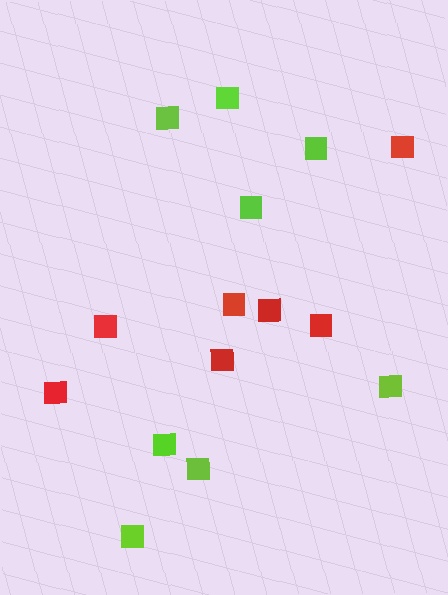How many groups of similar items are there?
There are 2 groups: one group of red squares (7) and one group of lime squares (8).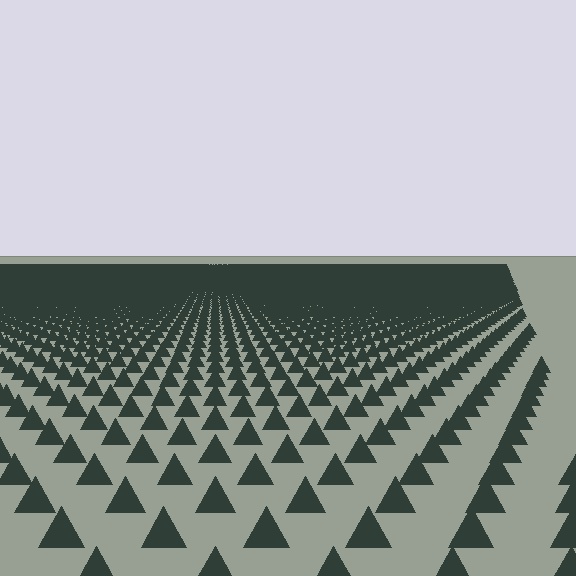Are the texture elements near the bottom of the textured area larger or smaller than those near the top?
Larger. Near the bottom, elements are closer to the viewer and appear at a bigger on-screen size.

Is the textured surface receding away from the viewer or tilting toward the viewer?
The surface is receding away from the viewer. Texture elements get smaller and denser toward the top.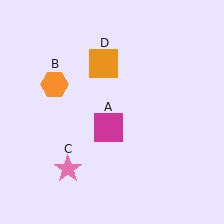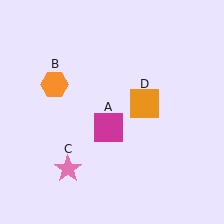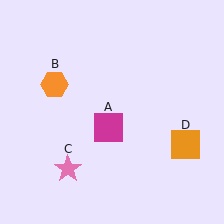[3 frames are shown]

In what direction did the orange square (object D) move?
The orange square (object D) moved down and to the right.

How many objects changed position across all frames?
1 object changed position: orange square (object D).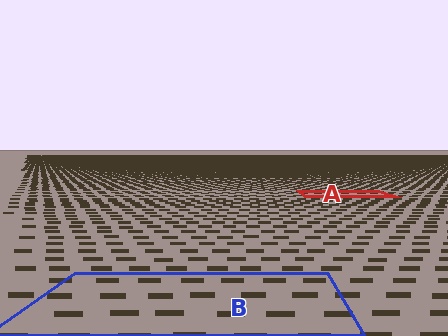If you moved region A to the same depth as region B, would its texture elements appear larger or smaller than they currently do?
They would appear larger. At a closer depth, the same texture elements are projected at a bigger on-screen size.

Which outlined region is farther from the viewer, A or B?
Region A is farther from the viewer — the texture elements inside it appear smaller and more densely packed.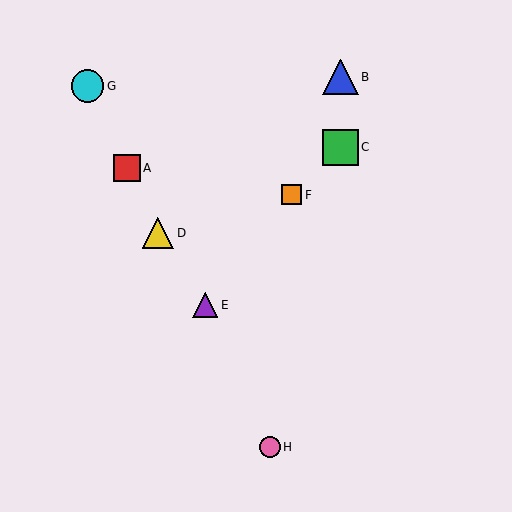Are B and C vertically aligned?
Yes, both are at x≈341.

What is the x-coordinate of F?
Object F is at x≈291.